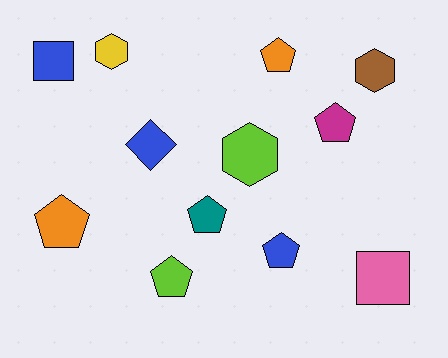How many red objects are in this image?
There are no red objects.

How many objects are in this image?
There are 12 objects.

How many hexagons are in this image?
There are 3 hexagons.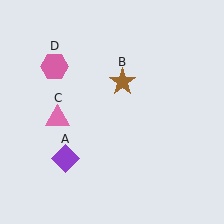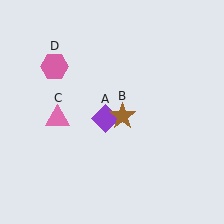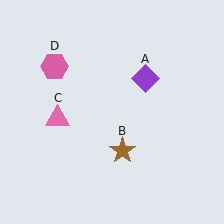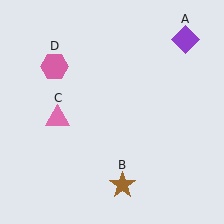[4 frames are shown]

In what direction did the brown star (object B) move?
The brown star (object B) moved down.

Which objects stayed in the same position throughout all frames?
Pink triangle (object C) and pink hexagon (object D) remained stationary.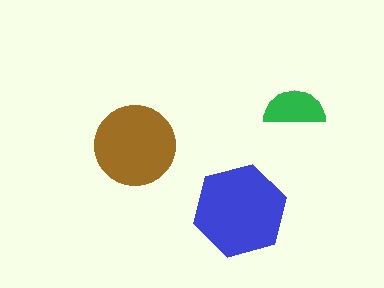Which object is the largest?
The blue hexagon.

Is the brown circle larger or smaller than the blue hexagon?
Smaller.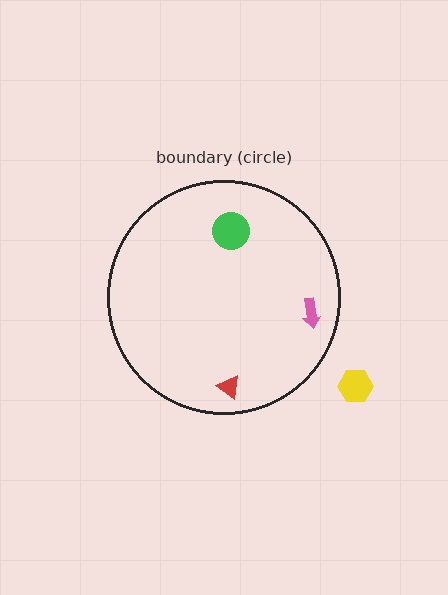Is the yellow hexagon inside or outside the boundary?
Outside.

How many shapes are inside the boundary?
3 inside, 1 outside.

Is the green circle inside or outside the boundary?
Inside.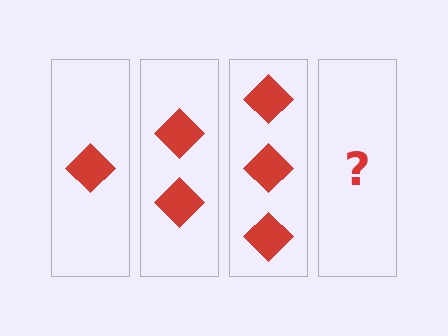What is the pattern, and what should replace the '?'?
The pattern is that each step adds one more diamond. The '?' should be 4 diamonds.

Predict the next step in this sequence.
The next step is 4 diamonds.